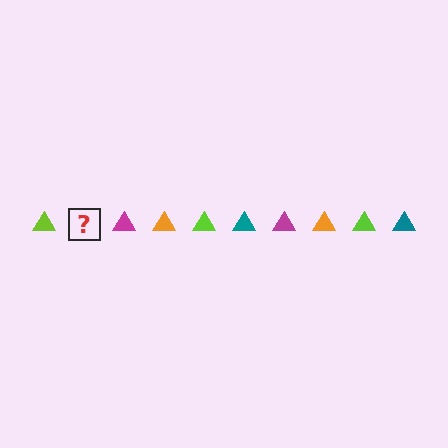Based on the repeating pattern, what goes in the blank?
The blank should be a teal triangle.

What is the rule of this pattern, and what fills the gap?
The rule is that the pattern cycles through lime, teal, magenta, orange triangles. The gap should be filled with a teal triangle.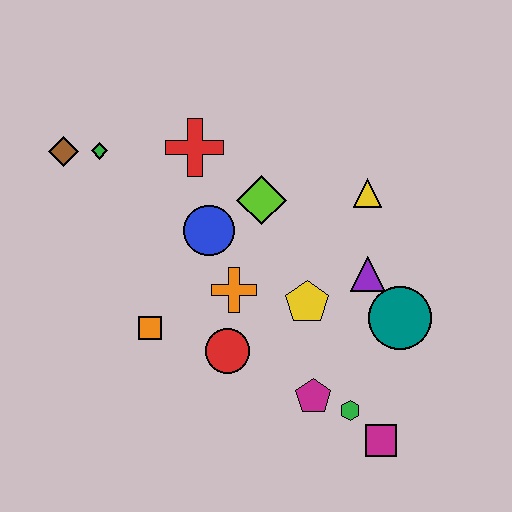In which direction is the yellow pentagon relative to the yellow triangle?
The yellow pentagon is below the yellow triangle.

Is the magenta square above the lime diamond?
No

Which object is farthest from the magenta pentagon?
The brown diamond is farthest from the magenta pentagon.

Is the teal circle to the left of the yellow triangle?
No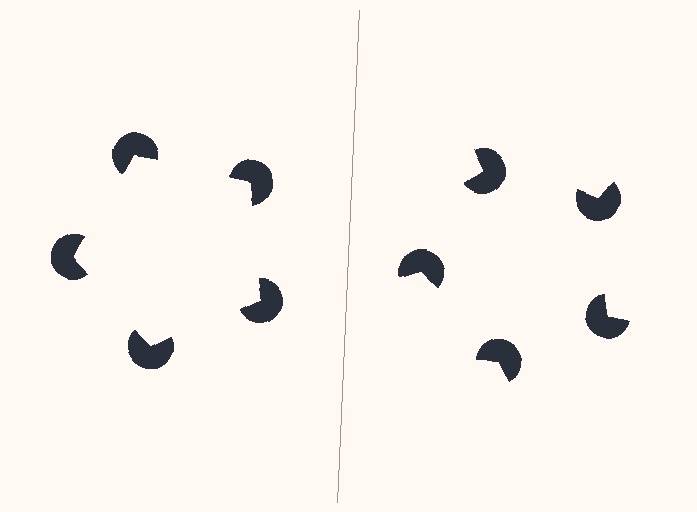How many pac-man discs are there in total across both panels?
10 — 5 on each side.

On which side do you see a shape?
An illusory pentagon appears on the left side. On the right side the wedge cuts are rotated, so no coherent shape forms.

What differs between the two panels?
The pac-man discs are positioned identically on both sides; only the wedge orientations differ. On the left they align to a pentagon; on the right they are misaligned.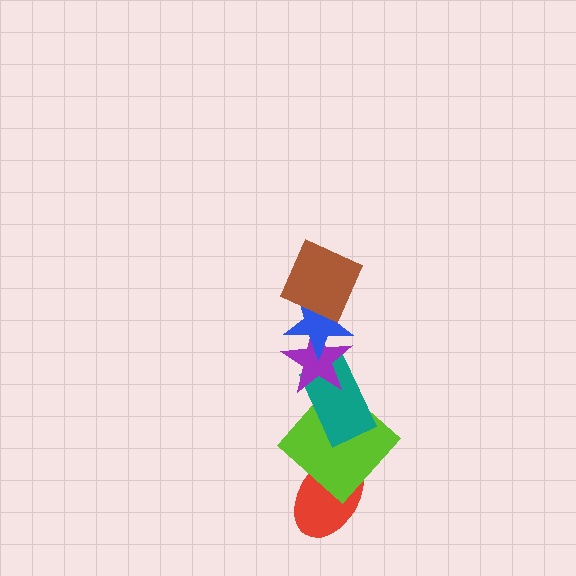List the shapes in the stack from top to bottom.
From top to bottom: the brown square, the blue star, the purple star, the teal rectangle, the lime diamond, the red ellipse.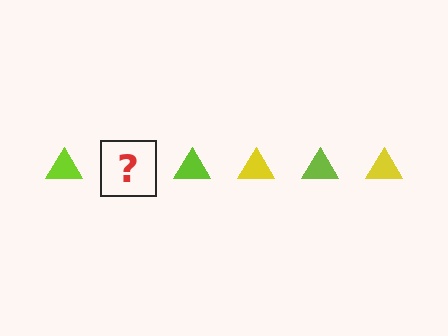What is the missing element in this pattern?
The missing element is a yellow triangle.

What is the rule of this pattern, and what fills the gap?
The rule is that the pattern cycles through lime, yellow triangles. The gap should be filled with a yellow triangle.